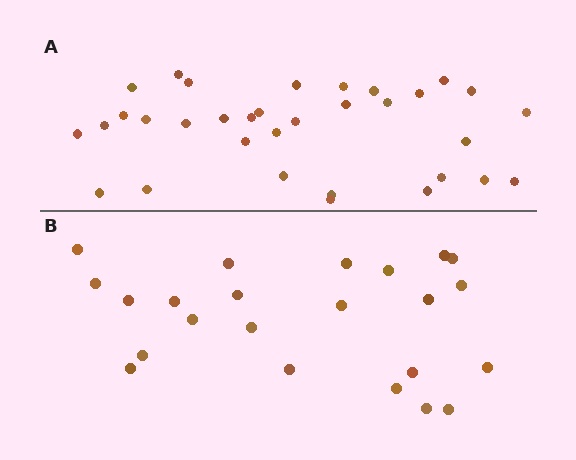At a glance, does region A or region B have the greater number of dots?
Region A (the top region) has more dots.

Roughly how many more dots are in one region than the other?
Region A has roughly 10 or so more dots than region B.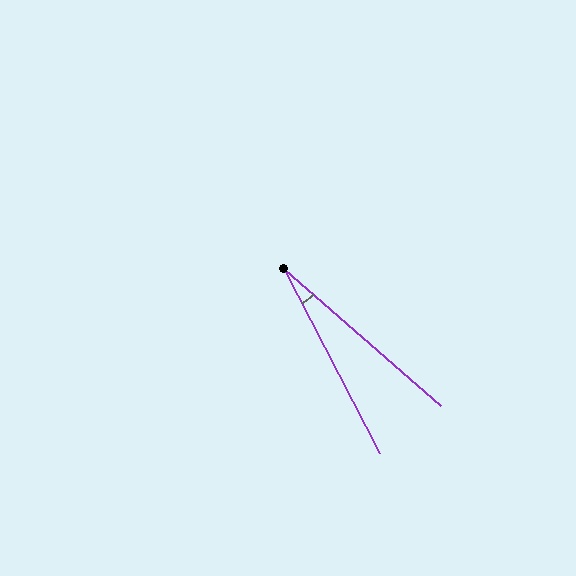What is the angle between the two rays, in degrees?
Approximately 21 degrees.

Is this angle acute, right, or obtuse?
It is acute.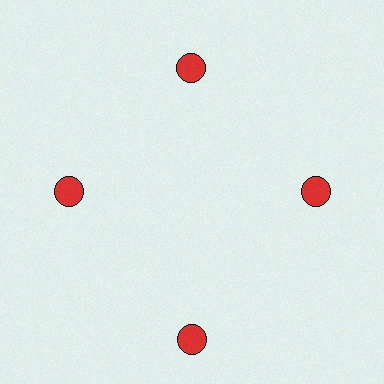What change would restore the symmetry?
The symmetry would be restored by moving it inward, back onto the ring so that all 4 circles sit at equal angles and equal distance from the center.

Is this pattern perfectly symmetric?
No. The 4 red circles are arranged in a ring, but one element near the 6 o'clock position is pushed outward from the center, breaking the 4-fold rotational symmetry.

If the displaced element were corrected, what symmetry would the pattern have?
It would have 4-fold rotational symmetry — the pattern would map onto itself every 90 degrees.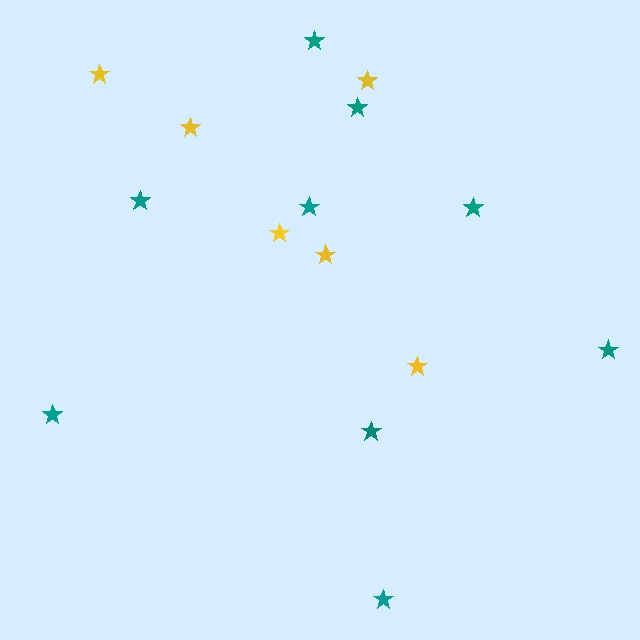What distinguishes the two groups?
There are 2 groups: one group of teal stars (9) and one group of yellow stars (6).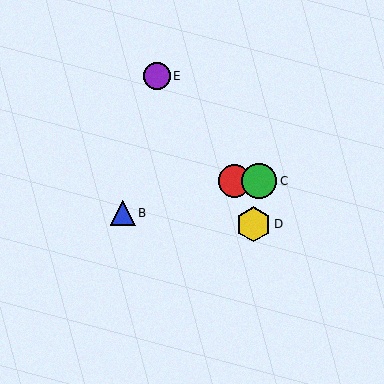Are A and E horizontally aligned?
No, A is at y≈181 and E is at y≈76.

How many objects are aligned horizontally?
2 objects (A, C) are aligned horizontally.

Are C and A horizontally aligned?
Yes, both are at y≈181.